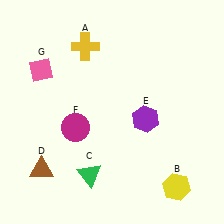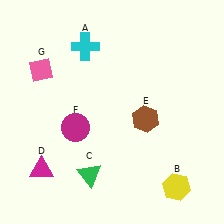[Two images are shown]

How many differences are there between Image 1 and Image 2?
There are 3 differences between the two images.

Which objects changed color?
A changed from yellow to cyan. D changed from brown to magenta. E changed from purple to brown.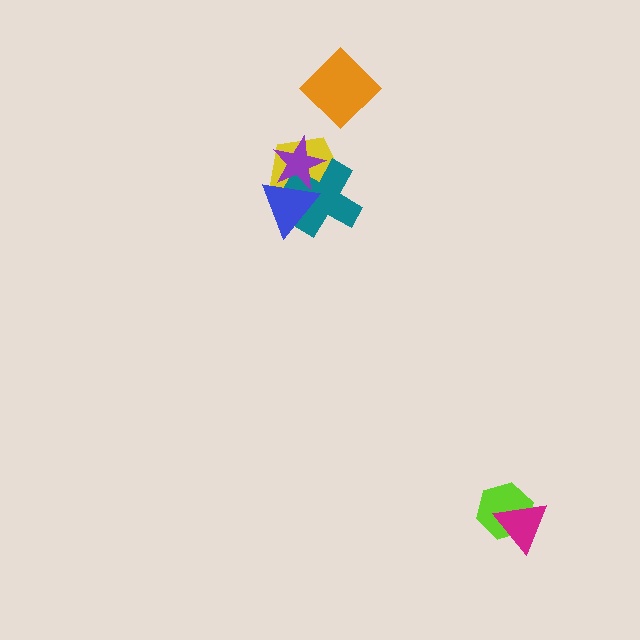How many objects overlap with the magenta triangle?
1 object overlaps with the magenta triangle.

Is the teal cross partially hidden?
Yes, it is partially covered by another shape.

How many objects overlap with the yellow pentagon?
3 objects overlap with the yellow pentagon.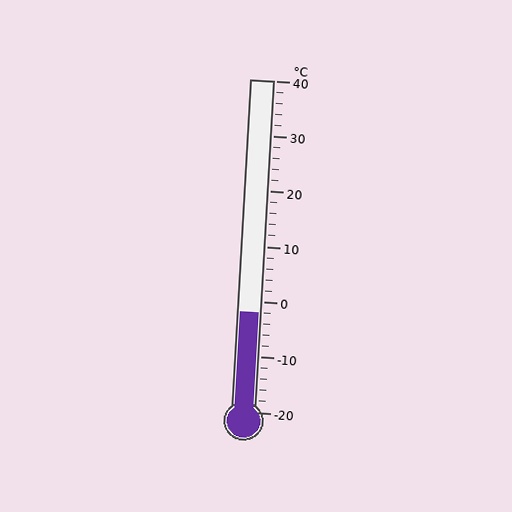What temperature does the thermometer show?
The thermometer shows approximately -2°C.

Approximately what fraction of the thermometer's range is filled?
The thermometer is filled to approximately 30% of its range.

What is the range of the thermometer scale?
The thermometer scale ranges from -20°C to 40°C.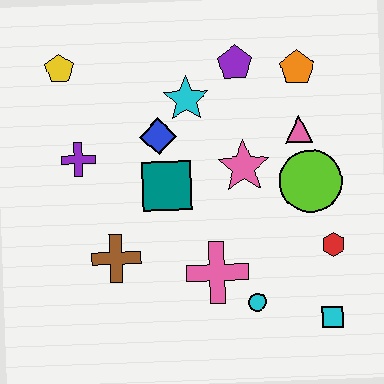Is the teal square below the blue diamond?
Yes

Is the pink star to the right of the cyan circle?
No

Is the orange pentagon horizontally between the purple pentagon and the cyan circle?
No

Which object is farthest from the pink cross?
The yellow pentagon is farthest from the pink cross.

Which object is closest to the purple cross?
The blue diamond is closest to the purple cross.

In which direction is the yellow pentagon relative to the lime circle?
The yellow pentagon is to the left of the lime circle.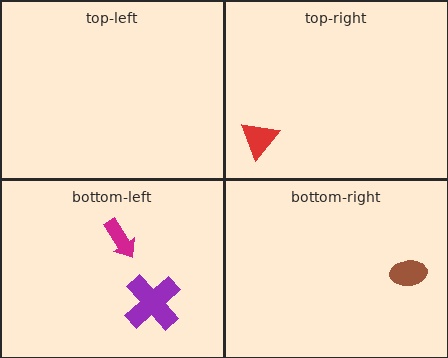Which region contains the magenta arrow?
The bottom-left region.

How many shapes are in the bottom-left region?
2.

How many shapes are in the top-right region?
1.